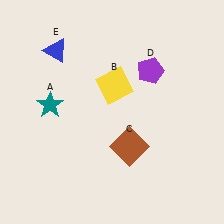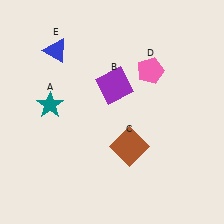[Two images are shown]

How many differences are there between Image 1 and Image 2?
There are 2 differences between the two images.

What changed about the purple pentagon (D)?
In Image 1, D is purple. In Image 2, it changed to pink.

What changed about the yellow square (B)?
In Image 1, B is yellow. In Image 2, it changed to purple.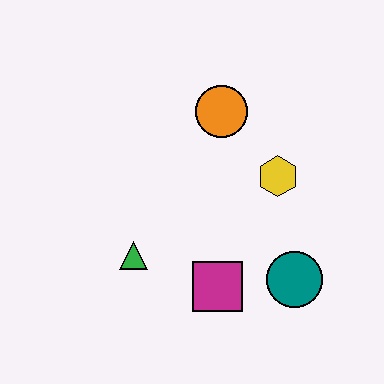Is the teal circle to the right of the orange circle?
Yes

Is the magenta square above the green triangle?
No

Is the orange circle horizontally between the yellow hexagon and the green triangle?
Yes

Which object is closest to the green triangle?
The magenta square is closest to the green triangle.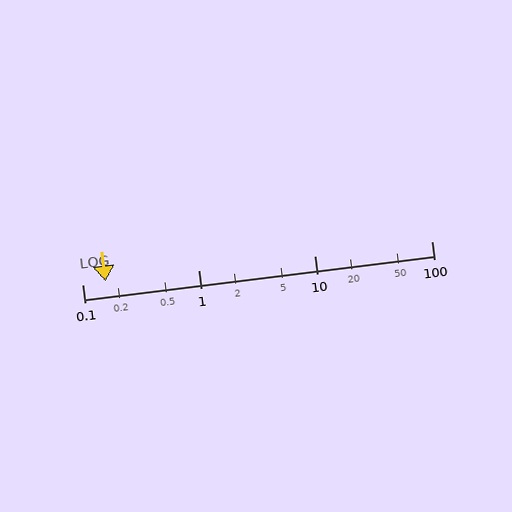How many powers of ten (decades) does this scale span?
The scale spans 3 decades, from 0.1 to 100.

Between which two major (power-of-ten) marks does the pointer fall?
The pointer is between 0.1 and 1.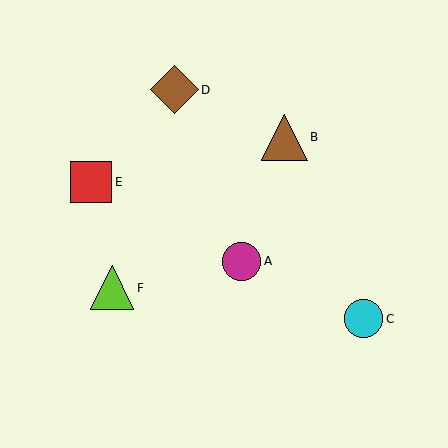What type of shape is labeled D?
Shape D is a brown diamond.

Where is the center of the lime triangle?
The center of the lime triangle is at (112, 288).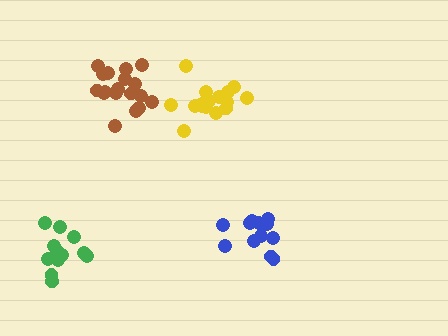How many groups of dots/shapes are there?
There are 4 groups.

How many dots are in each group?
Group 1: 17 dots, Group 2: 13 dots, Group 3: 13 dots, Group 4: 18 dots (61 total).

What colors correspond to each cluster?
The clusters are colored: yellow, blue, green, brown.